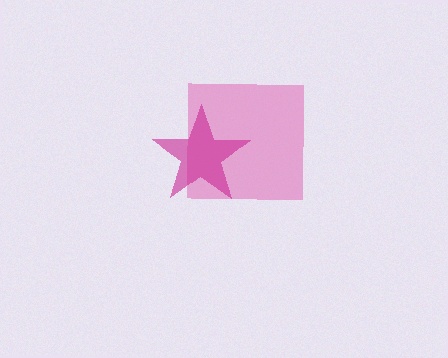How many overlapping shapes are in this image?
There are 2 overlapping shapes in the image.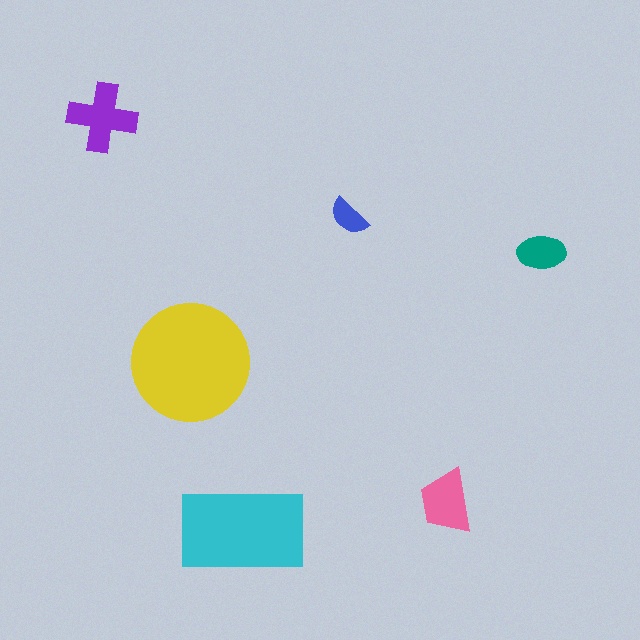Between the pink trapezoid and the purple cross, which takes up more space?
The purple cross.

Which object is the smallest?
The blue semicircle.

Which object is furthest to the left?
The purple cross is leftmost.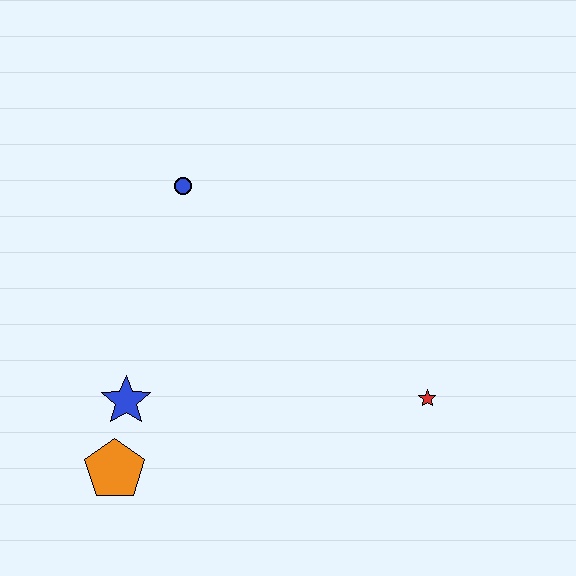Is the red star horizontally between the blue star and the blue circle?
No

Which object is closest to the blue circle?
The blue star is closest to the blue circle.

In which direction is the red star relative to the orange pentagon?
The red star is to the right of the orange pentagon.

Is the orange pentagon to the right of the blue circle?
No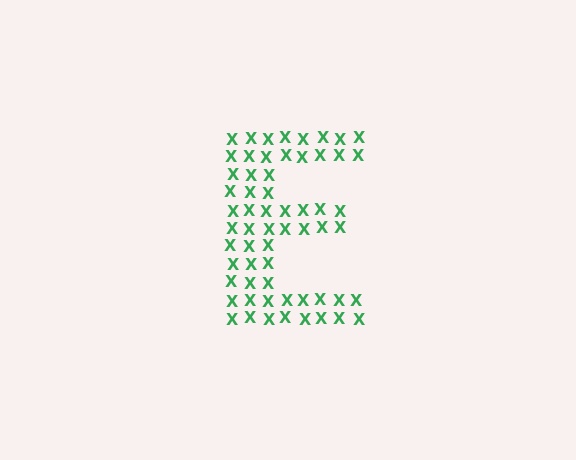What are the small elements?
The small elements are letter X's.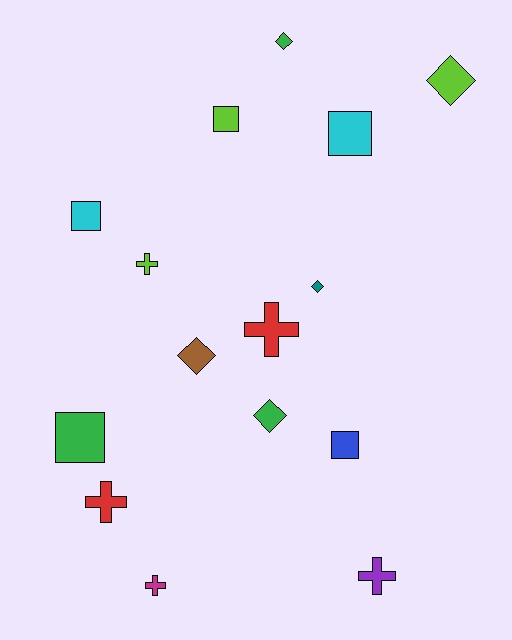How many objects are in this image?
There are 15 objects.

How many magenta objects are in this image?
There is 1 magenta object.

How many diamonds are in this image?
There are 5 diamonds.